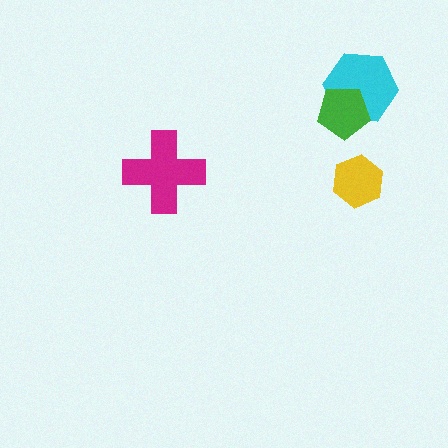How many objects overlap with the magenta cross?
0 objects overlap with the magenta cross.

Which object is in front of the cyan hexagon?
The green pentagon is in front of the cyan hexagon.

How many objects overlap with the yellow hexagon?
0 objects overlap with the yellow hexagon.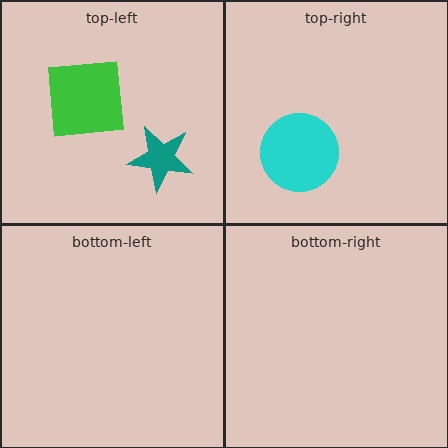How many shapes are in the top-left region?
2.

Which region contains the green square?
The top-left region.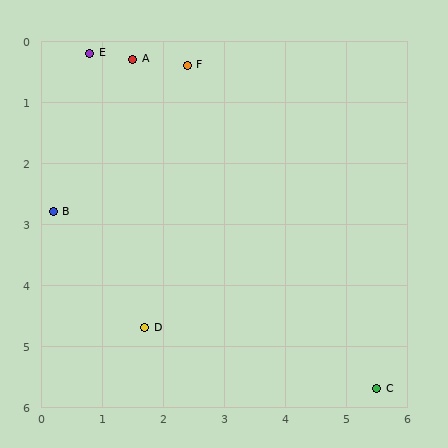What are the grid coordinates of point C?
Point C is at approximately (5.5, 5.7).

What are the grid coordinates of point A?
Point A is at approximately (1.5, 0.3).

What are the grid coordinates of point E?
Point E is at approximately (0.8, 0.2).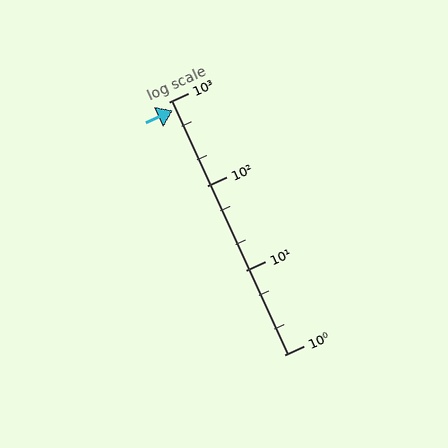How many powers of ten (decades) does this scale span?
The scale spans 3 decades, from 1 to 1000.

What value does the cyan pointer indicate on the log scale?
The pointer indicates approximately 780.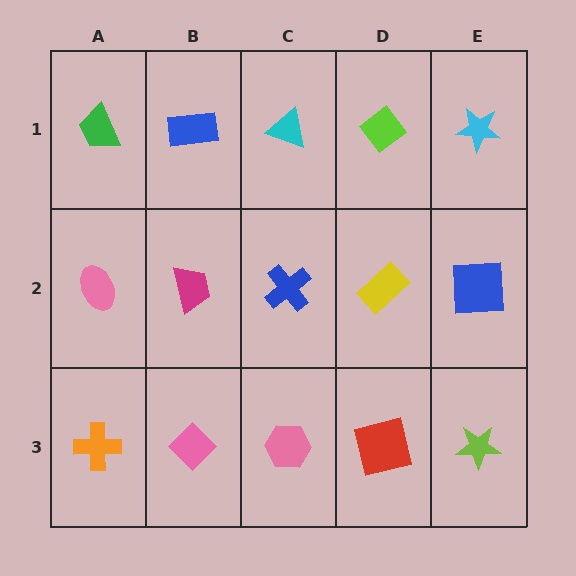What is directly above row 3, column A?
A pink ellipse.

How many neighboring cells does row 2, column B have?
4.